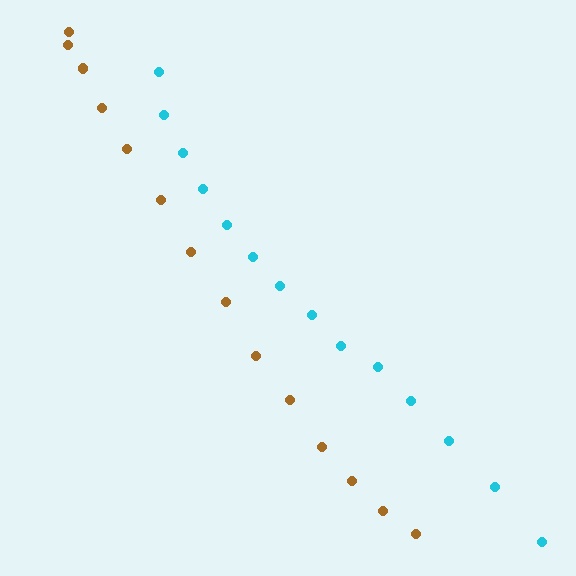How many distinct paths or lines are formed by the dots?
There are 2 distinct paths.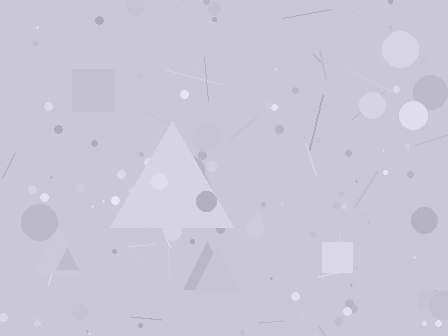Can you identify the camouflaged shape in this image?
The camouflaged shape is a triangle.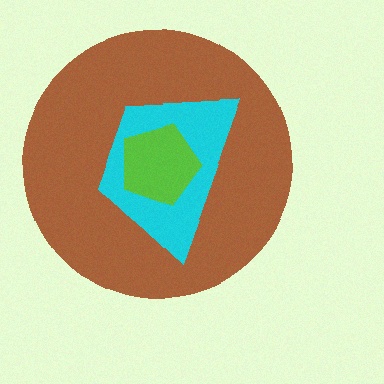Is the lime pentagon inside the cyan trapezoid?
Yes.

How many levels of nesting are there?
3.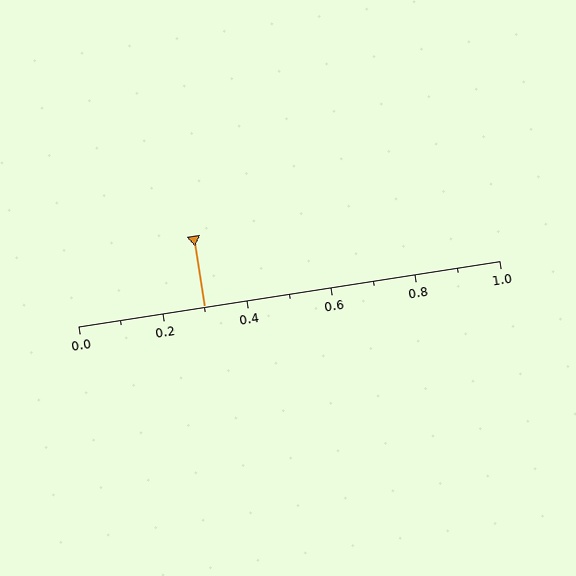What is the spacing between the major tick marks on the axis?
The major ticks are spaced 0.2 apart.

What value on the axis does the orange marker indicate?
The marker indicates approximately 0.3.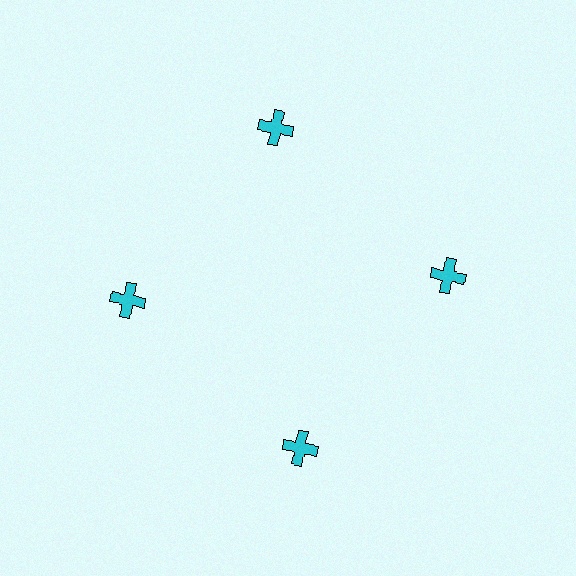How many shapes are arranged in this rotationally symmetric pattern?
There are 4 shapes, arranged in 4 groups of 1.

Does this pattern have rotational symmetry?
Yes, this pattern has 4-fold rotational symmetry. It looks the same after rotating 90 degrees around the center.